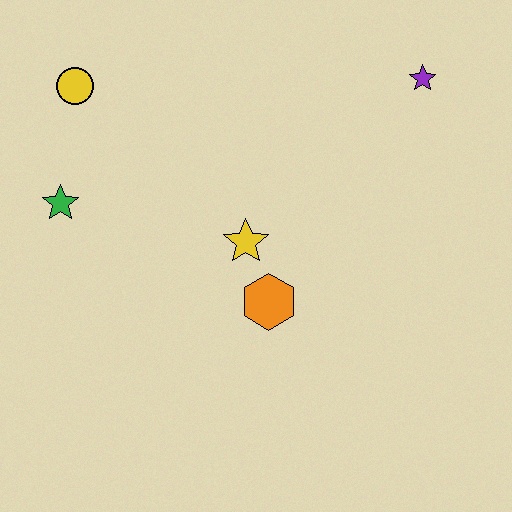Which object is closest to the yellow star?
The orange hexagon is closest to the yellow star.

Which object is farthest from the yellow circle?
The purple star is farthest from the yellow circle.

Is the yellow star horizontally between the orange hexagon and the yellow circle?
Yes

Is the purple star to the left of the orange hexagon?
No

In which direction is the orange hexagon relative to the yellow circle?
The orange hexagon is below the yellow circle.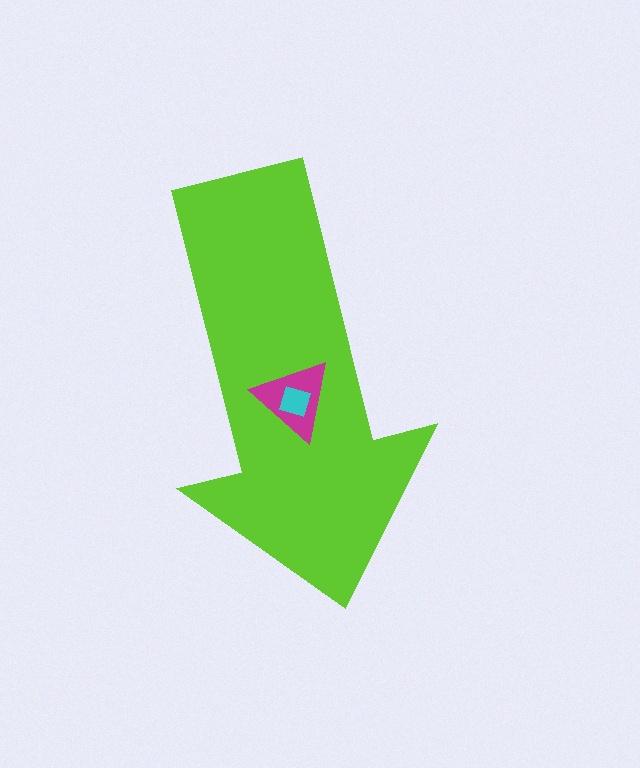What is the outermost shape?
The lime arrow.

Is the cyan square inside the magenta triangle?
Yes.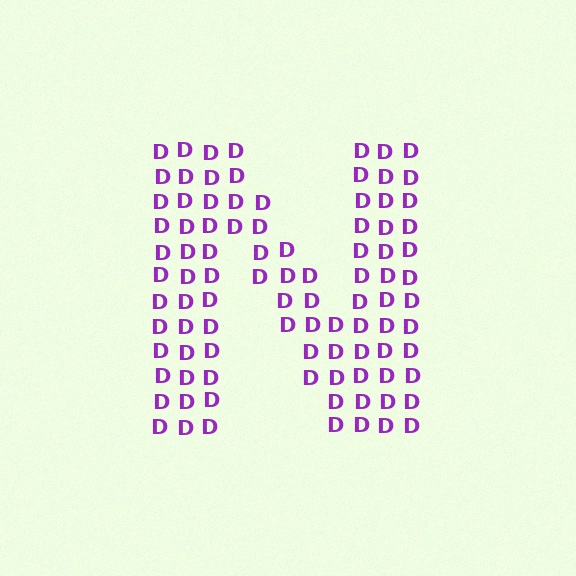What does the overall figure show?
The overall figure shows the letter N.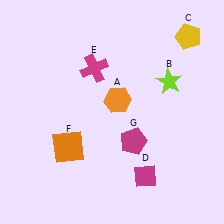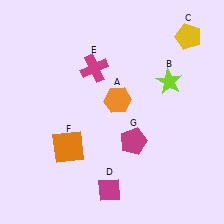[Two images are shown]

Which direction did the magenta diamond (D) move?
The magenta diamond (D) moved left.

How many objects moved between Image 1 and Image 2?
1 object moved between the two images.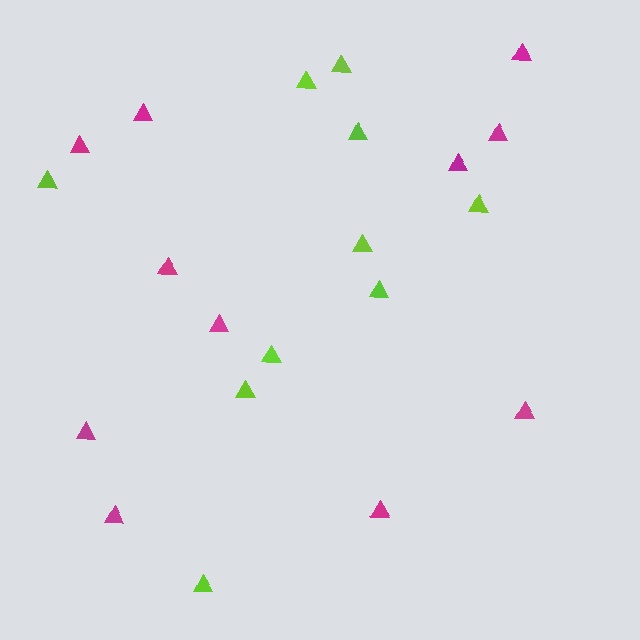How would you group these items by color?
There are 2 groups: one group of lime triangles (10) and one group of magenta triangles (11).